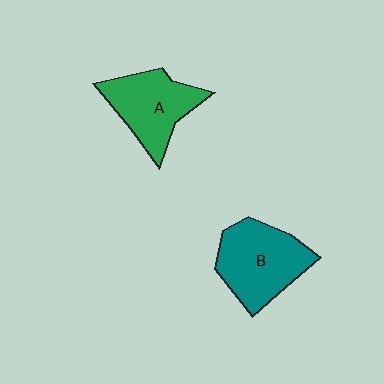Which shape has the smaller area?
Shape A (green).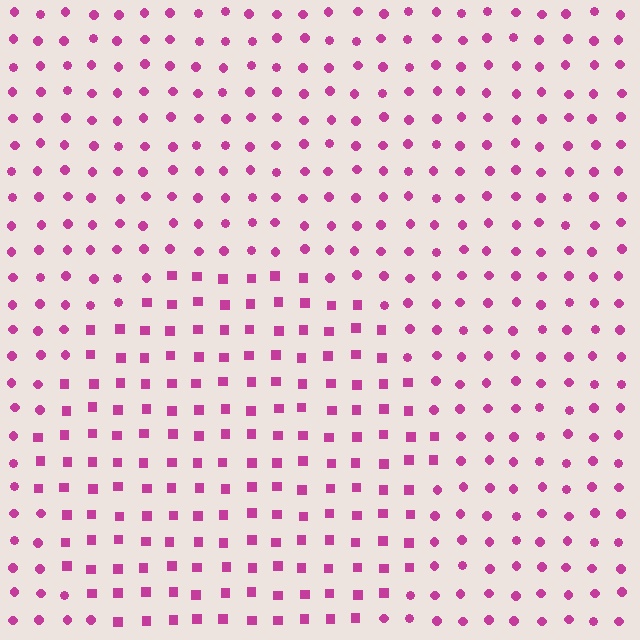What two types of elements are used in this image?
The image uses squares inside the circle region and circles outside it.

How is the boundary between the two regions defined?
The boundary is defined by a change in element shape: squares inside vs. circles outside. All elements share the same color and spacing.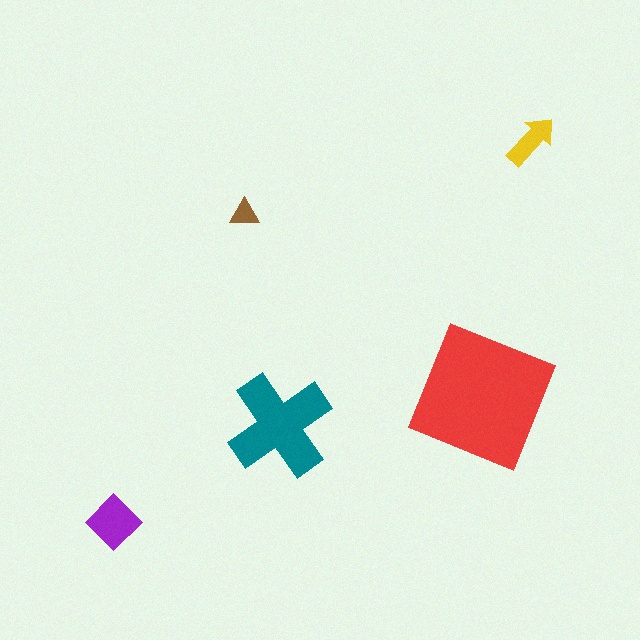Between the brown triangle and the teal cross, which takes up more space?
The teal cross.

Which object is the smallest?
The brown triangle.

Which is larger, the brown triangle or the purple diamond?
The purple diamond.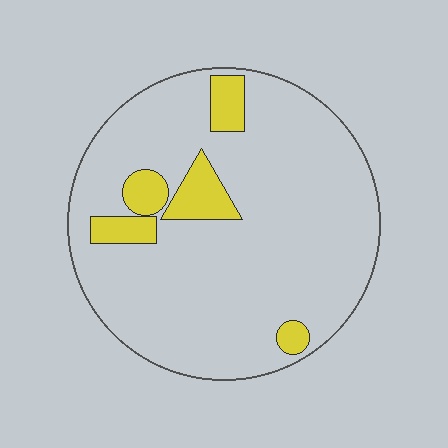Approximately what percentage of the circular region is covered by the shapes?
Approximately 10%.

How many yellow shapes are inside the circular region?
5.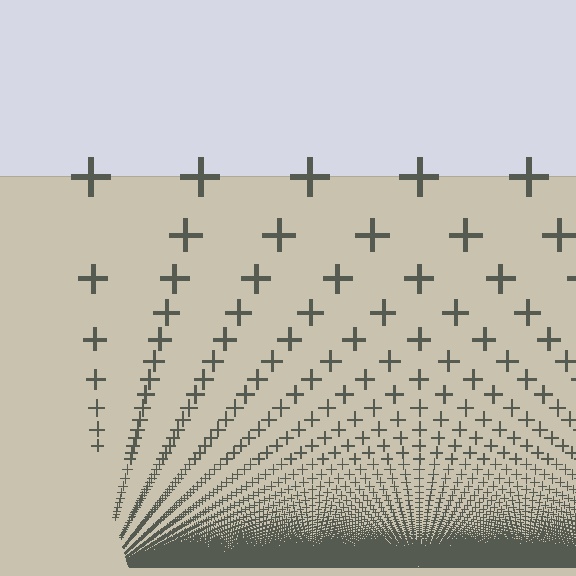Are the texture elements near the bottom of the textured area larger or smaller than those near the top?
Smaller. The gradient is inverted — elements near the bottom are smaller and denser.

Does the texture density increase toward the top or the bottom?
Density increases toward the bottom.